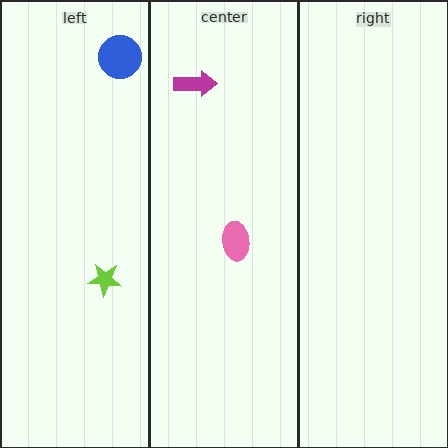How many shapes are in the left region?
2.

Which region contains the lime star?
The left region.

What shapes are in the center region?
The magenta arrow, the pink ellipse.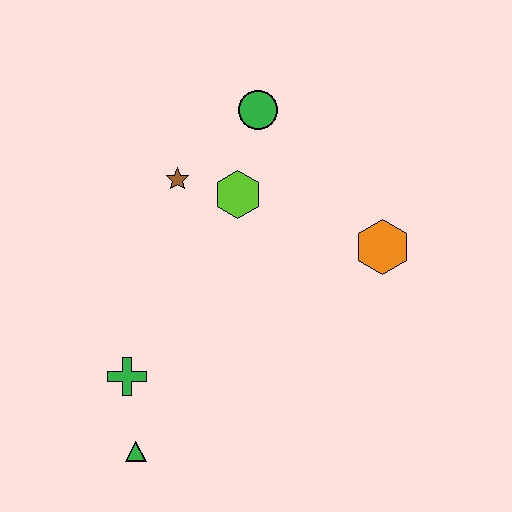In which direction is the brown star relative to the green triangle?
The brown star is above the green triangle.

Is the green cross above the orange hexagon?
No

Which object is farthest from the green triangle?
The green circle is farthest from the green triangle.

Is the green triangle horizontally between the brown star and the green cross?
Yes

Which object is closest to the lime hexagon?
The brown star is closest to the lime hexagon.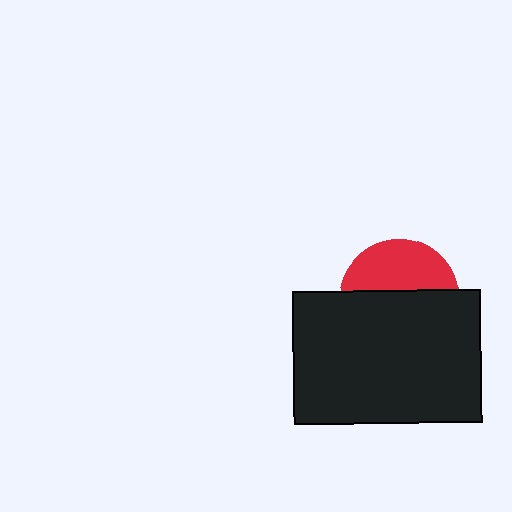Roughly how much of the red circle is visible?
A small part of it is visible (roughly 40%).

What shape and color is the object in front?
The object in front is a black rectangle.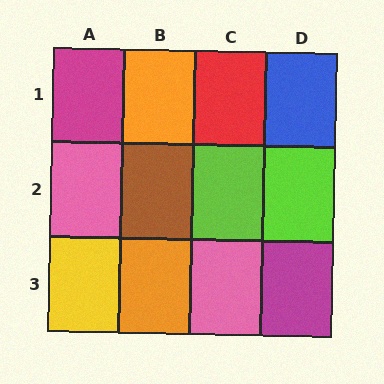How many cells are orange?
2 cells are orange.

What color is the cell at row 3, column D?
Magenta.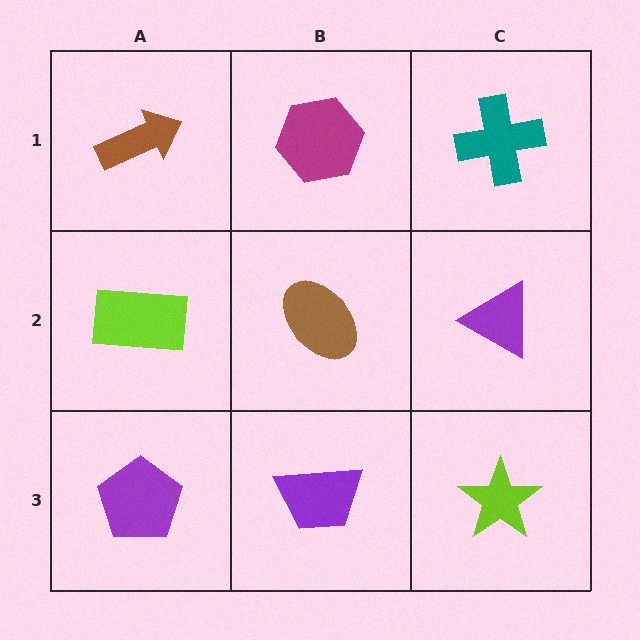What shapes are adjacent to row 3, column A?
A lime rectangle (row 2, column A), a purple trapezoid (row 3, column B).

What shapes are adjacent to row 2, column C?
A teal cross (row 1, column C), a lime star (row 3, column C), a brown ellipse (row 2, column B).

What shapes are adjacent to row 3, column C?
A purple triangle (row 2, column C), a purple trapezoid (row 3, column B).